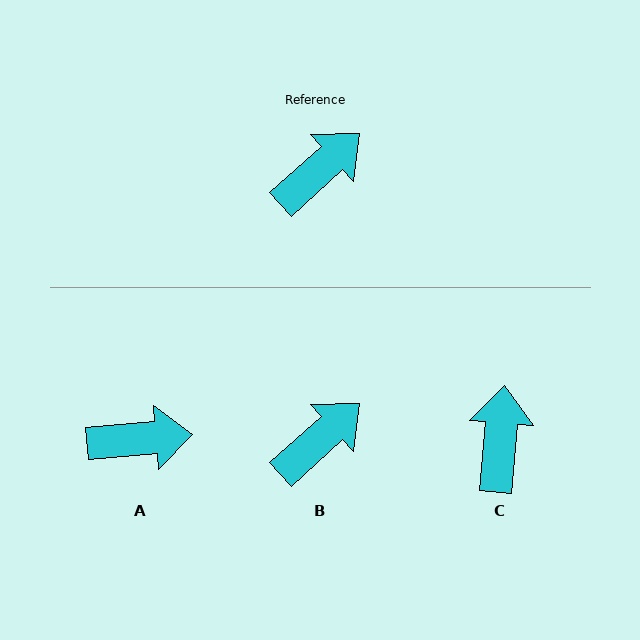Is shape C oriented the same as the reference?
No, it is off by about 43 degrees.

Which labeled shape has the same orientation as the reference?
B.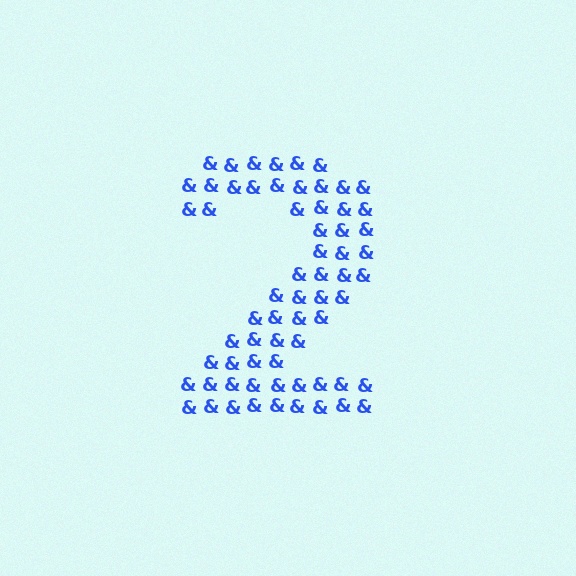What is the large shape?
The large shape is the digit 2.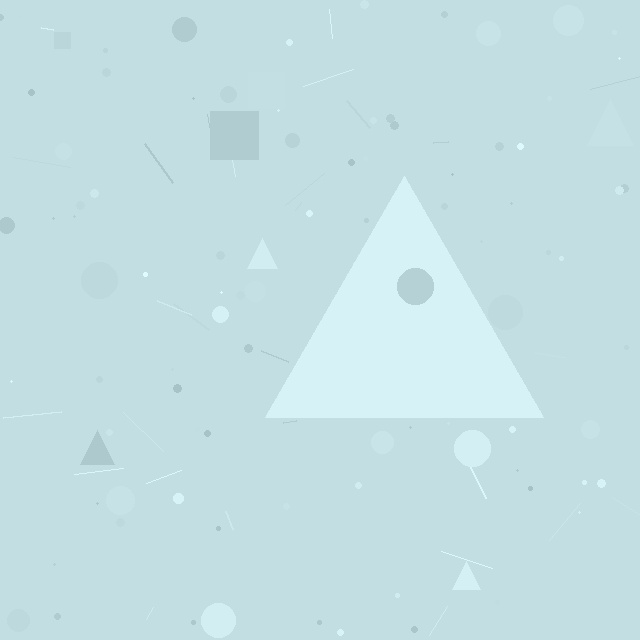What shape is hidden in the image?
A triangle is hidden in the image.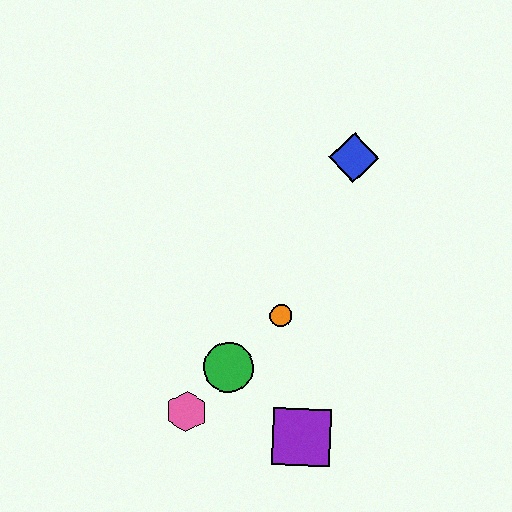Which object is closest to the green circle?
The pink hexagon is closest to the green circle.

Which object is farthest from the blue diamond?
The pink hexagon is farthest from the blue diamond.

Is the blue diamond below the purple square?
No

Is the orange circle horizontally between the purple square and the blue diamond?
No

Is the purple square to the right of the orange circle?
Yes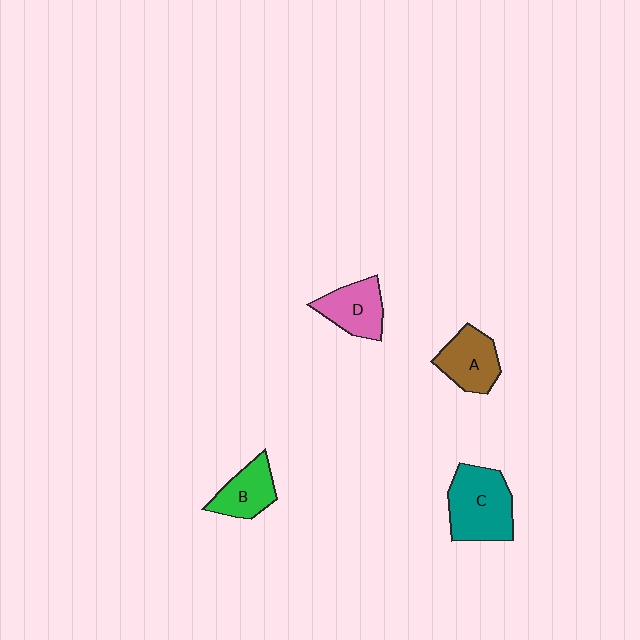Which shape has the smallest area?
Shape B (green).